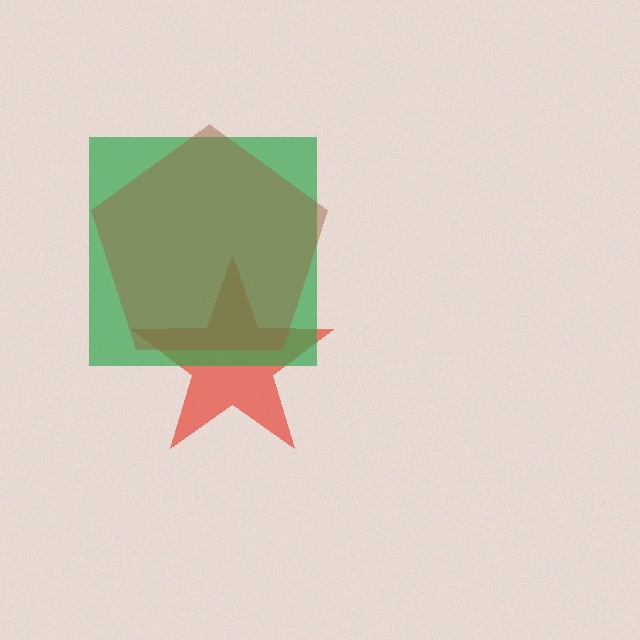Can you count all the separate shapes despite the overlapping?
Yes, there are 3 separate shapes.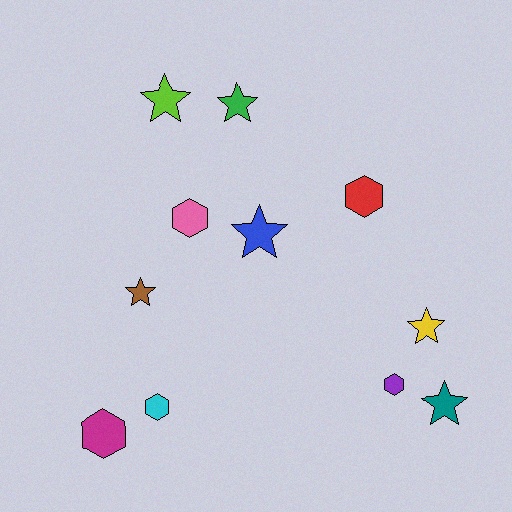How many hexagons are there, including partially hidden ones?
There are 5 hexagons.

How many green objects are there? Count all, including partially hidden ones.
There is 1 green object.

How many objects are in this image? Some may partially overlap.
There are 11 objects.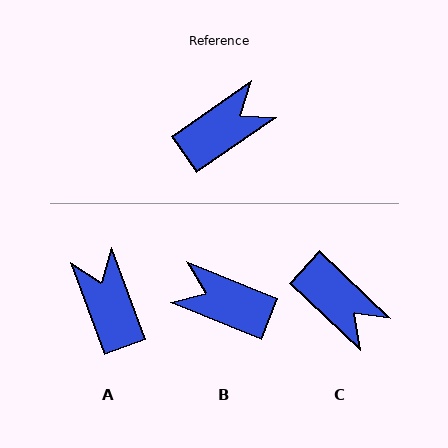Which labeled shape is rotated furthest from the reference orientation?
B, about 124 degrees away.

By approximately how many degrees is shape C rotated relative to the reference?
Approximately 78 degrees clockwise.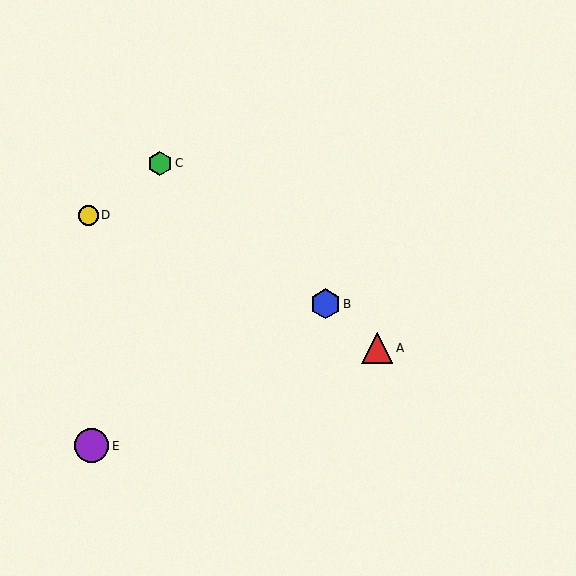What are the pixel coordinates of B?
Object B is at (325, 304).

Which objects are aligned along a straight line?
Objects A, B, C are aligned along a straight line.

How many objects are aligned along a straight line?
3 objects (A, B, C) are aligned along a straight line.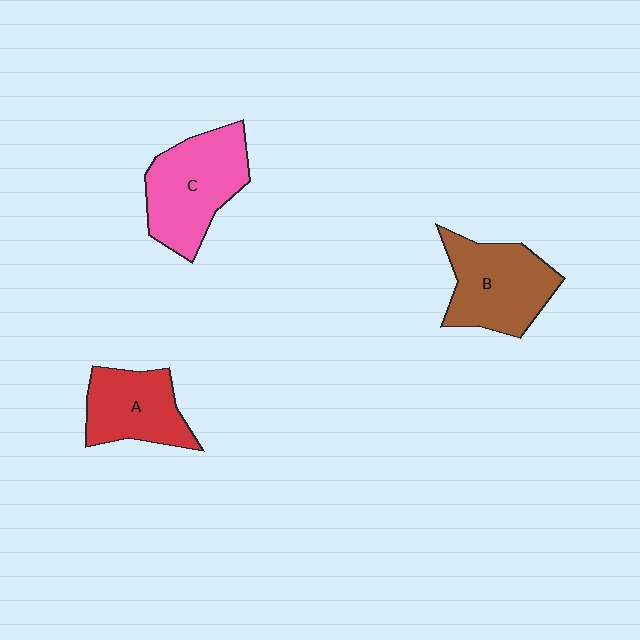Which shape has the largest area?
Shape C (pink).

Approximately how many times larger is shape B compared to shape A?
Approximately 1.2 times.